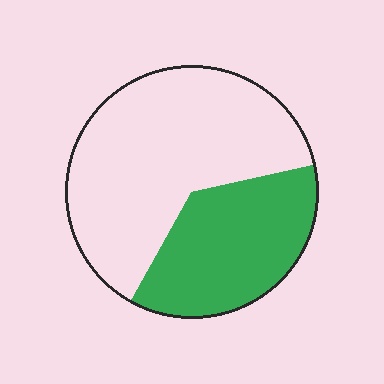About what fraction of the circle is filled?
About three eighths (3/8).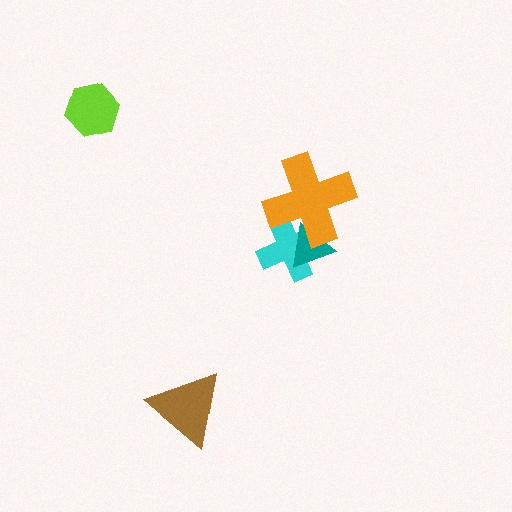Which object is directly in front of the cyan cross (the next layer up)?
The teal triangle is directly in front of the cyan cross.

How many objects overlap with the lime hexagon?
0 objects overlap with the lime hexagon.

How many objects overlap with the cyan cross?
2 objects overlap with the cyan cross.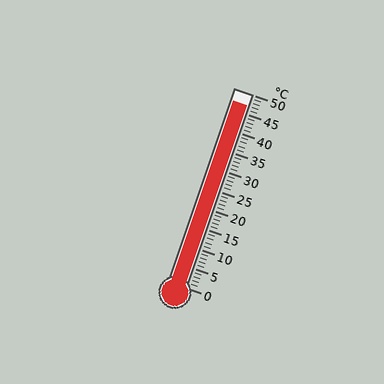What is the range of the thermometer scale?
The thermometer scale ranges from 0°C to 50°C.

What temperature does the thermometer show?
The thermometer shows approximately 47°C.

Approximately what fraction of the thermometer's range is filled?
The thermometer is filled to approximately 95% of its range.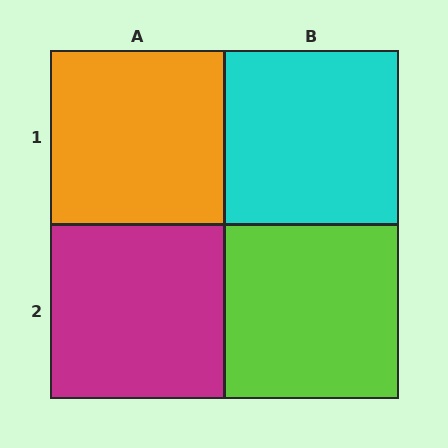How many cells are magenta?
1 cell is magenta.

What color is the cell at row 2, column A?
Magenta.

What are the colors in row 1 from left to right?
Orange, cyan.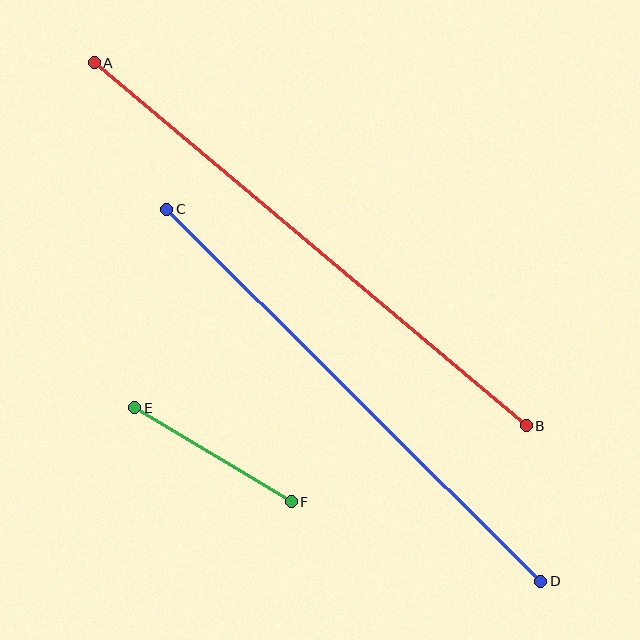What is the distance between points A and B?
The distance is approximately 564 pixels.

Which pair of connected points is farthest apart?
Points A and B are farthest apart.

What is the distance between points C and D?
The distance is approximately 527 pixels.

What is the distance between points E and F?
The distance is approximately 182 pixels.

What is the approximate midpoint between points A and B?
The midpoint is at approximately (310, 244) pixels.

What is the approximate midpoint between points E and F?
The midpoint is at approximately (213, 455) pixels.